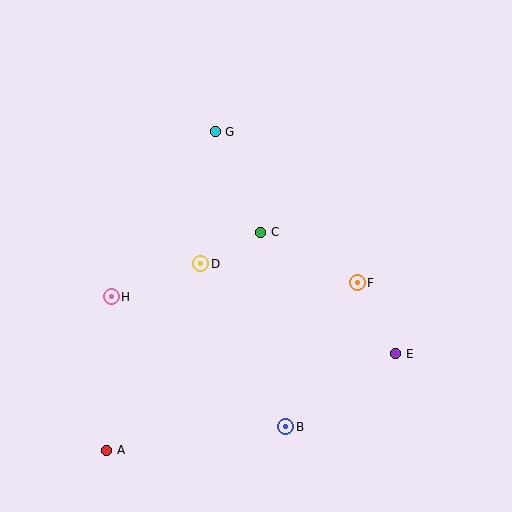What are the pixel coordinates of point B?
Point B is at (286, 427).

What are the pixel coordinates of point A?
Point A is at (107, 450).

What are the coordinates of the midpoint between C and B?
The midpoint between C and B is at (273, 330).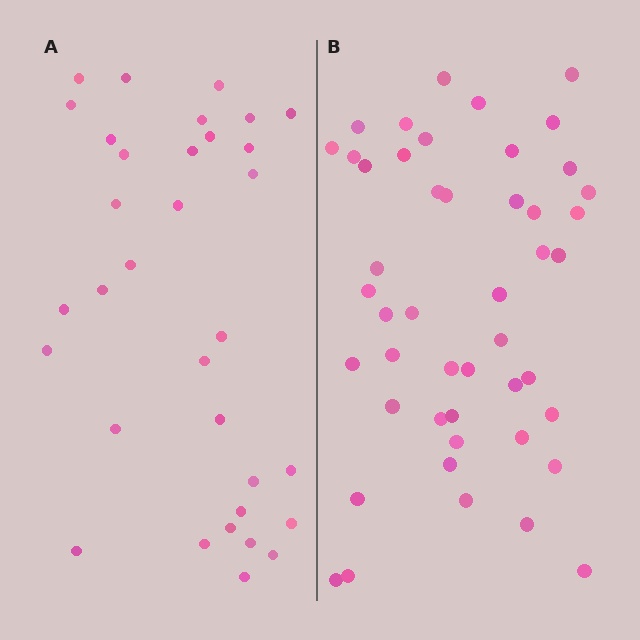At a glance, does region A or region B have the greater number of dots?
Region B (the right region) has more dots.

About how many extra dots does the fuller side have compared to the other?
Region B has approximately 15 more dots than region A.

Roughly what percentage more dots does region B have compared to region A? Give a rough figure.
About 40% more.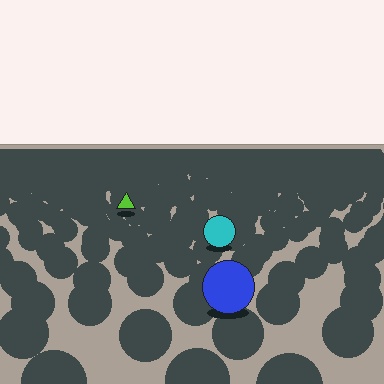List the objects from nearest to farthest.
From nearest to farthest: the blue circle, the cyan circle, the lime triangle.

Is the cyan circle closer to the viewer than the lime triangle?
Yes. The cyan circle is closer — you can tell from the texture gradient: the ground texture is coarser near it.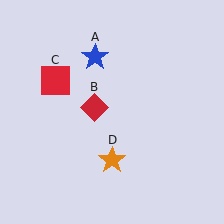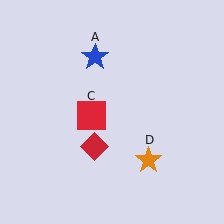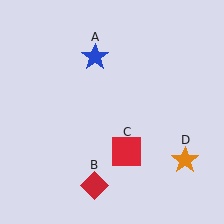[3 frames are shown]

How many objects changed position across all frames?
3 objects changed position: red diamond (object B), red square (object C), orange star (object D).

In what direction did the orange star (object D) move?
The orange star (object D) moved right.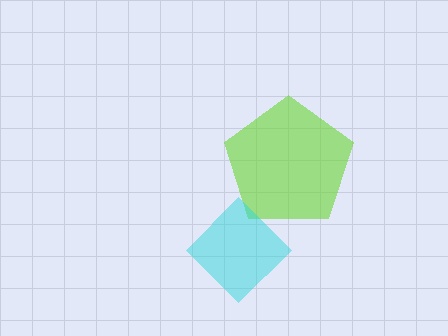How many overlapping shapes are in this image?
There are 2 overlapping shapes in the image.